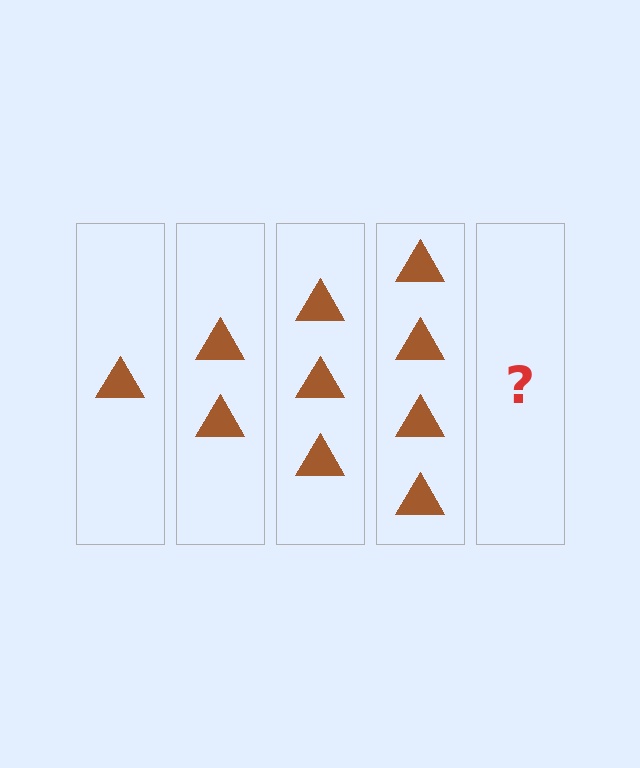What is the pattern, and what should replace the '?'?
The pattern is that each step adds one more triangle. The '?' should be 5 triangles.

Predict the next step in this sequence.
The next step is 5 triangles.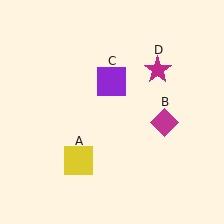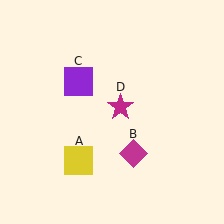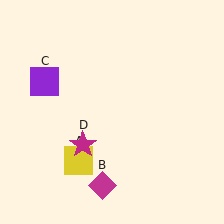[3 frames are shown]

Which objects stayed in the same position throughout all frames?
Yellow square (object A) remained stationary.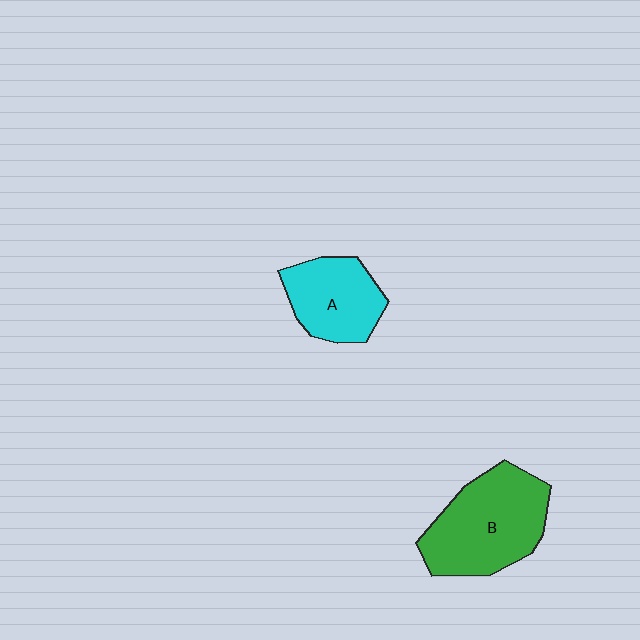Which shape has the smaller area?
Shape A (cyan).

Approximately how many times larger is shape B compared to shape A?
Approximately 1.5 times.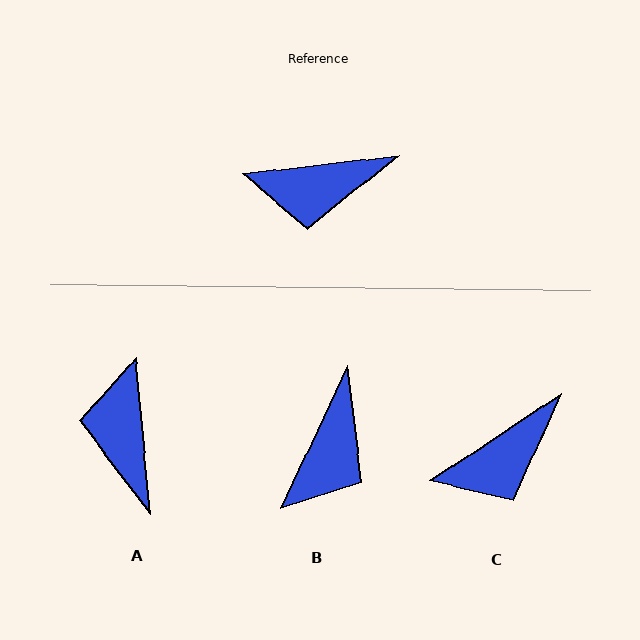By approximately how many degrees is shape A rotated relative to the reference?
Approximately 91 degrees clockwise.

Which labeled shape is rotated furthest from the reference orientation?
A, about 91 degrees away.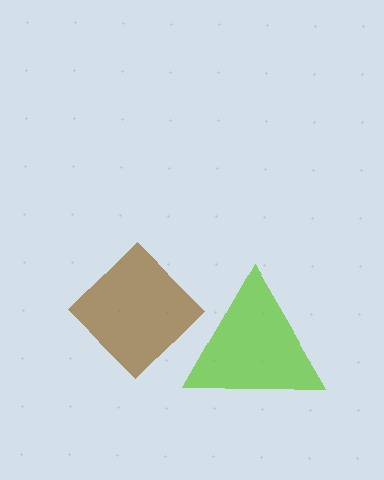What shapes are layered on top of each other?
The layered shapes are: a brown diamond, a lime triangle.